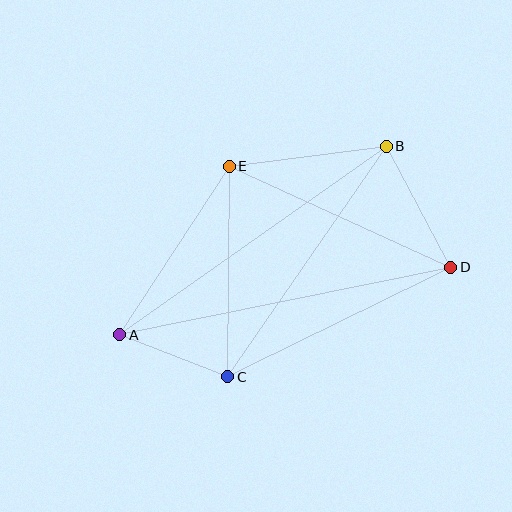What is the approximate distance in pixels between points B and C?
The distance between B and C is approximately 280 pixels.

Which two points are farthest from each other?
Points A and D are farthest from each other.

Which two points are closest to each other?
Points A and C are closest to each other.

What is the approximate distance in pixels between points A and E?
The distance between A and E is approximately 201 pixels.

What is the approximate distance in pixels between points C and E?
The distance between C and E is approximately 210 pixels.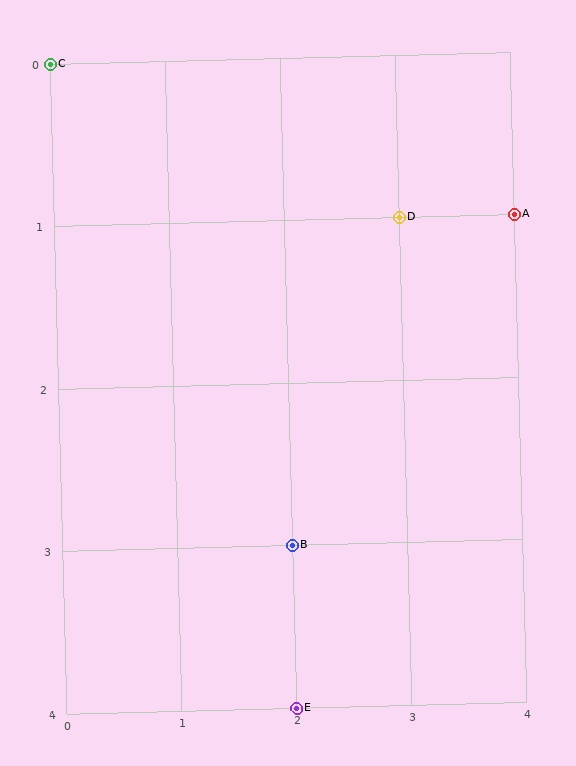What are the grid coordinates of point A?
Point A is at grid coordinates (4, 1).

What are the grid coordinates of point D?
Point D is at grid coordinates (3, 1).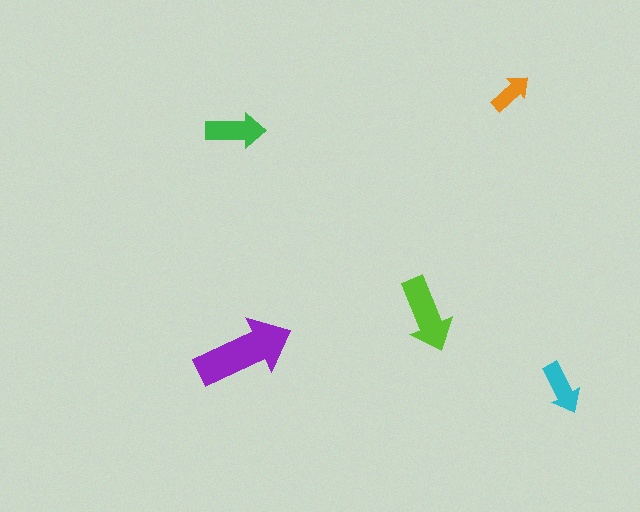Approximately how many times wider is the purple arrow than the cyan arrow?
About 2 times wider.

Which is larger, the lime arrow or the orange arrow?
The lime one.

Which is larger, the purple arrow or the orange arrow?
The purple one.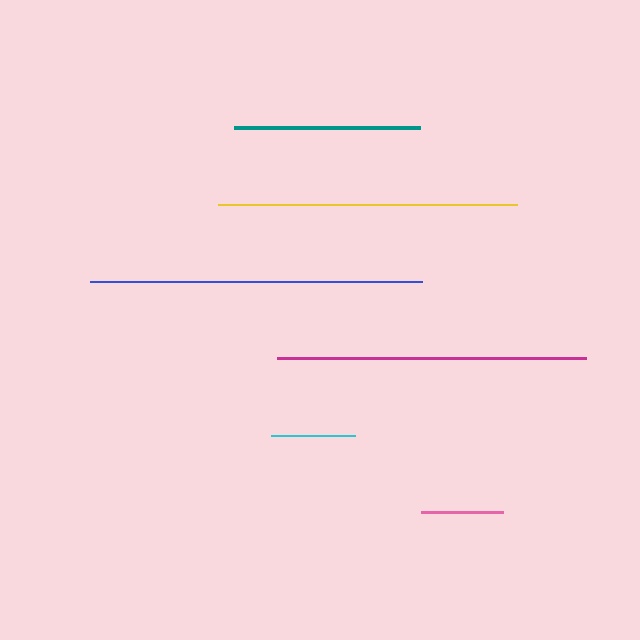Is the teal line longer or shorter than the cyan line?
The teal line is longer than the cyan line.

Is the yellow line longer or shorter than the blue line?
The blue line is longer than the yellow line.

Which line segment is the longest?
The blue line is the longest at approximately 332 pixels.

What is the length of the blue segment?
The blue segment is approximately 332 pixels long.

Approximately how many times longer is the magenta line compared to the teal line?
The magenta line is approximately 1.7 times the length of the teal line.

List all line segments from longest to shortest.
From longest to shortest: blue, magenta, yellow, teal, cyan, pink.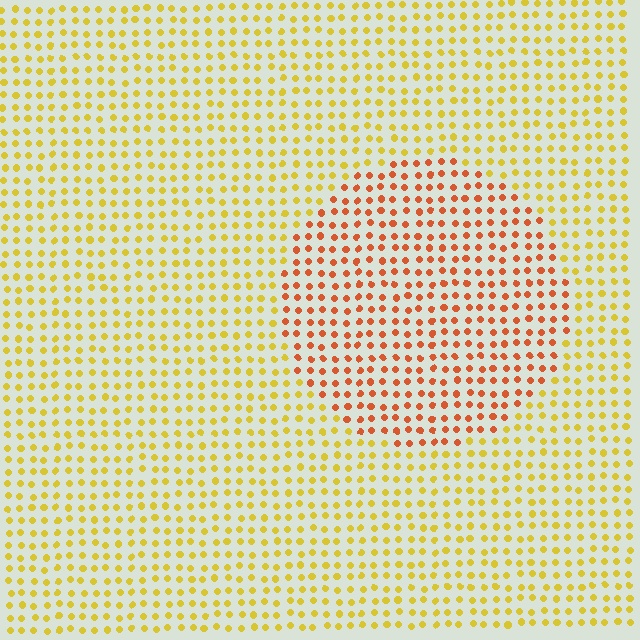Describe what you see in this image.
The image is filled with small yellow elements in a uniform arrangement. A circle-shaped region is visible where the elements are tinted to a slightly different hue, forming a subtle color boundary.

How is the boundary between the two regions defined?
The boundary is defined purely by a slight shift in hue (about 39 degrees). Spacing, size, and orientation are identical on both sides.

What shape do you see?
I see a circle.